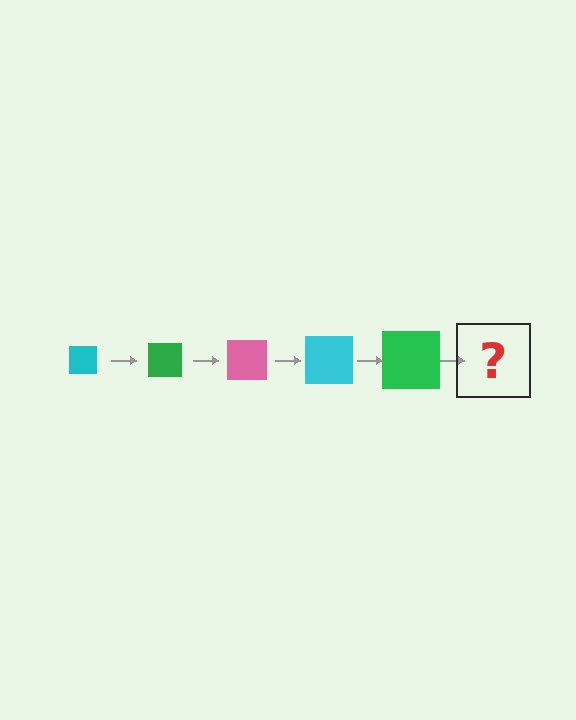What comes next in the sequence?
The next element should be a pink square, larger than the previous one.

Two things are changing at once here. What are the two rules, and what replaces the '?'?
The two rules are that the square grows larger each step and the color cycles through cyan, green, and pink. The '?' should be a pink square, larger than the previous one.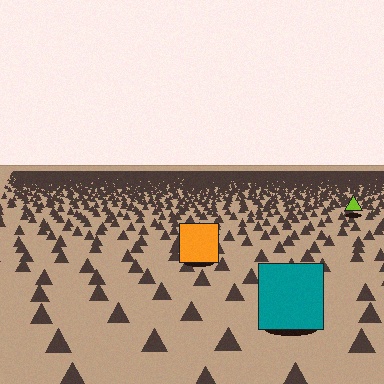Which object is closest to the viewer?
The teal square is closest. The texture marks near it are larger and more spread out.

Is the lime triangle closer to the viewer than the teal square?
No. The teal square is closer — you can tell from the texture gradient: the ground texture is coarser near it.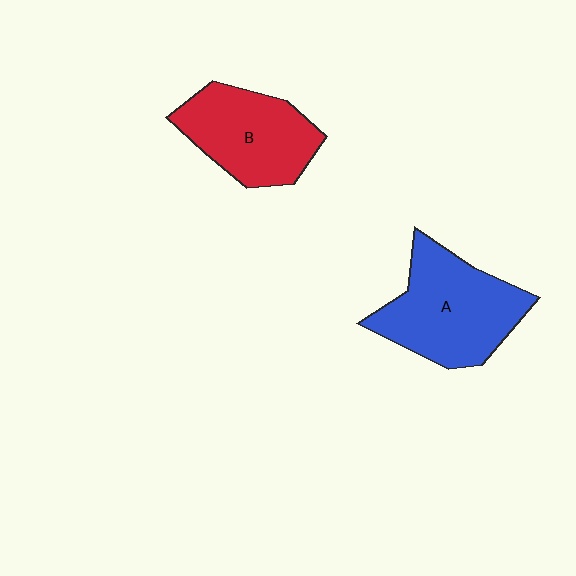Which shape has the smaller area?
Shape B (red).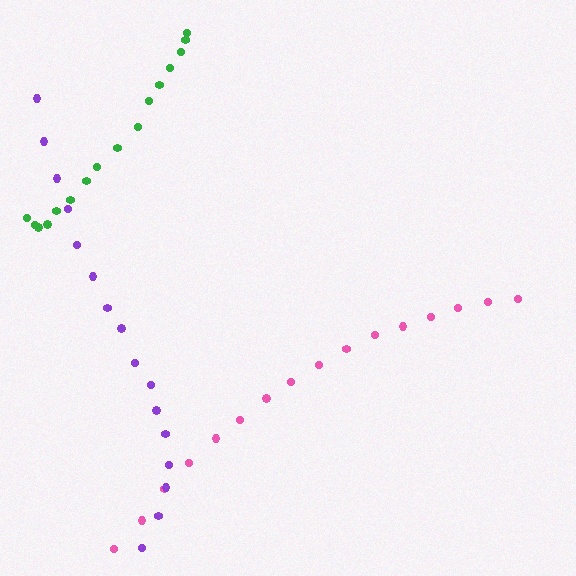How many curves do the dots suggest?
There are 3 distinct paths.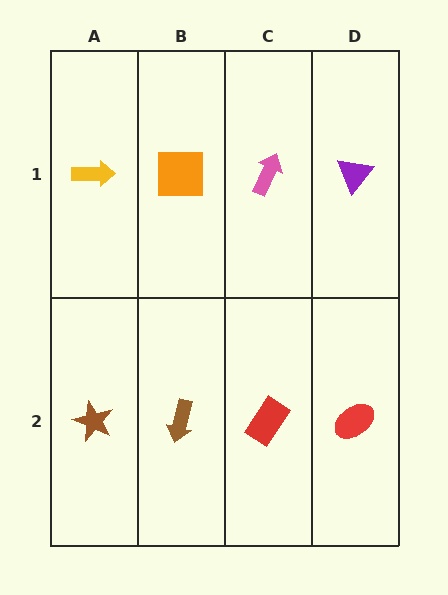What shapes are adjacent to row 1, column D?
A red ellipse (row 2, column D), a pink arrow (row 1, column C).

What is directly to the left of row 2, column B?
A brown star.